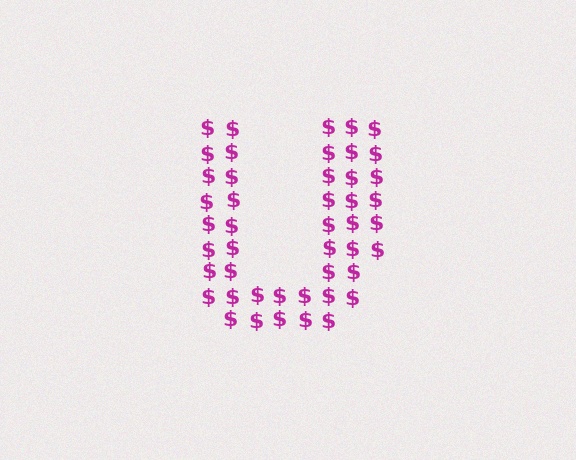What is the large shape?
The large shape is the letter U.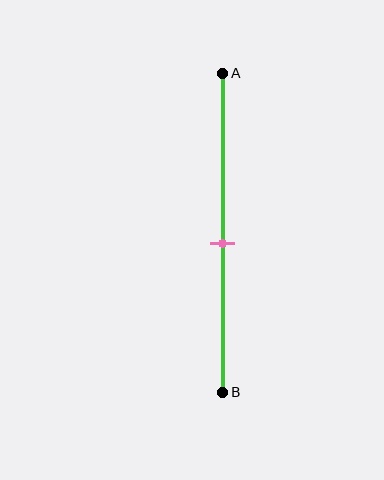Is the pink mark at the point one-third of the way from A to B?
No, the mark is at about 55% from A, not at the 33% one-third point.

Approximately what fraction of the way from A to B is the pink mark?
The pink mark is approximately 55% of the way from A to B.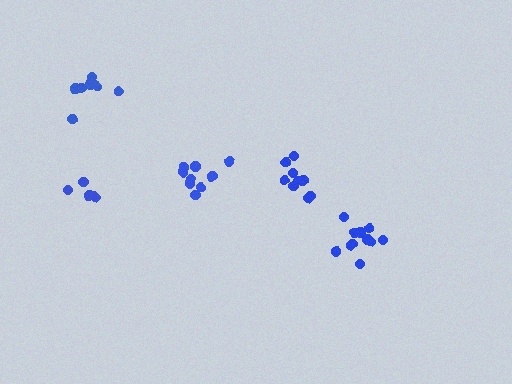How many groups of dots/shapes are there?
There are 5 groups.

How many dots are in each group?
Group 1: 5 dots, Group 2: 9 dots, Group 3: 11 dots, Group 4: 8 dots, Group 5: 10 dots (43 total).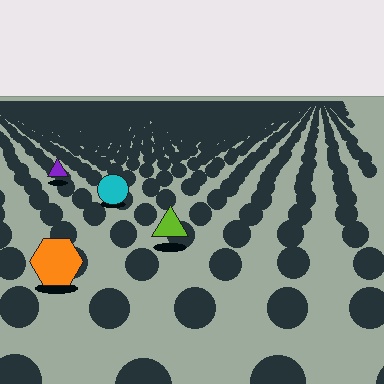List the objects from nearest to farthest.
From nearest to farthest: the orange hexagon, the lime triangle, the cyan circle, the purple triangle.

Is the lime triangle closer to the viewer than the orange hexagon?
No. The orange hexagon is closer — you can tell from the texture gradient: the ground texture is coarser near it.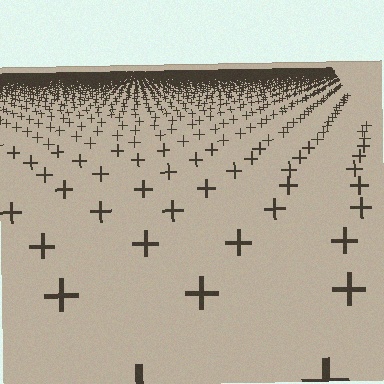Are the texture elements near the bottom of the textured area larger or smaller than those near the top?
Larger. Near the bottom, elements are closer to the viewer and appear at a bigger on-screen size.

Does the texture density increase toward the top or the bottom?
Density increases toward the top.